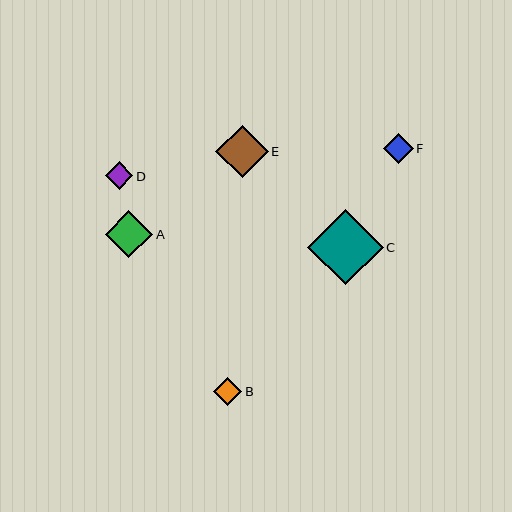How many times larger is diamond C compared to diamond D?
Diamond C is approximately 2.7 times the size of diamond D.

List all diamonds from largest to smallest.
From largest to smallest: C, E, A, F, B, D.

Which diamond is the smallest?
Diamond D is the smallest with a size of approximately 28 pixels.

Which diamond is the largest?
Diamond C is the largest with a size of approximately 75 pixels.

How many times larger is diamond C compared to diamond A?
Diamond C is approximately 1.6 times the size of diamond A.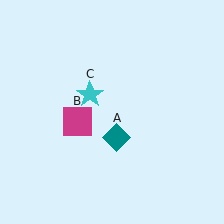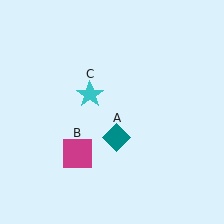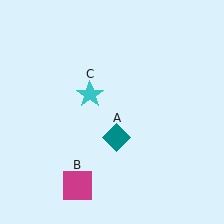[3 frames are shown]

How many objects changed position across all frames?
1 object changed position: magenta square (object B).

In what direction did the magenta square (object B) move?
The magenta square (object B) moved down.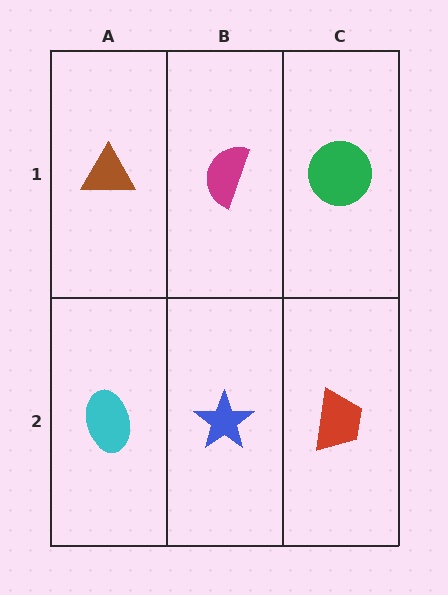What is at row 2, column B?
A blue star.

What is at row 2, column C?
A red trapezoid.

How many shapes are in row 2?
3 shapes.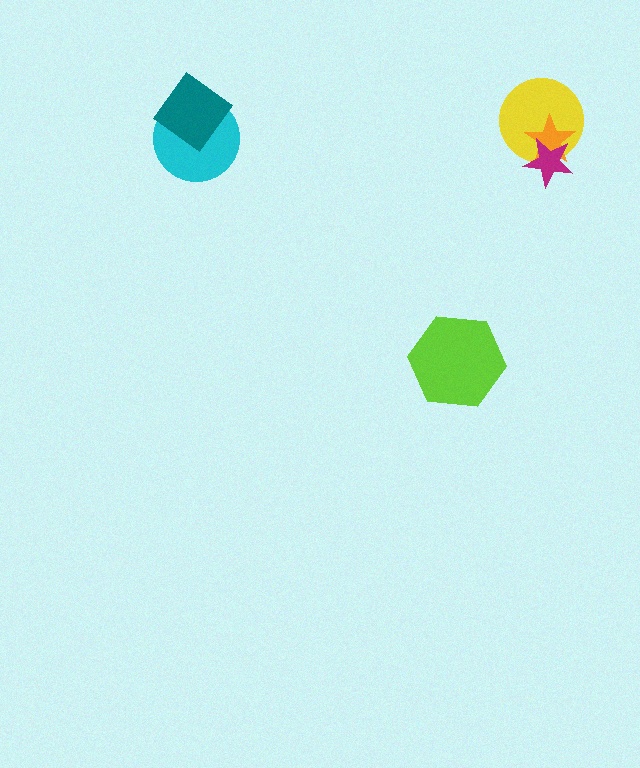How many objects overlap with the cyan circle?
1 object overlaps with the cyan circle.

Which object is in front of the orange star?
The magenta star is in front of the orange star.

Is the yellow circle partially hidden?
Yes, it is partially covered by another shape.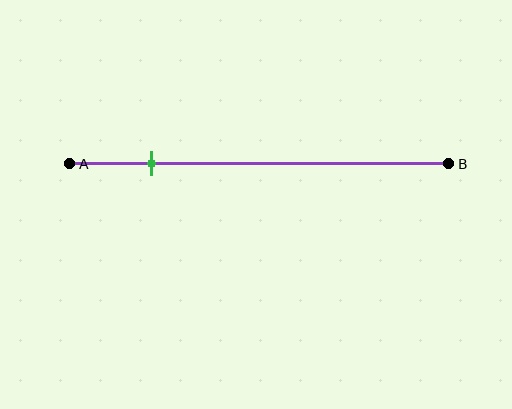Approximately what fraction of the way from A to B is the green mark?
The green mark is approximately 20% of the way from A to B.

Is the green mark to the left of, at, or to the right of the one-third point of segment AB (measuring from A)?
The green mark is to the left of the one-third point of segment AB.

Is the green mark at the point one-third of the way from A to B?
No, the mark is at about 20% from A, not at the 33% one-third point.